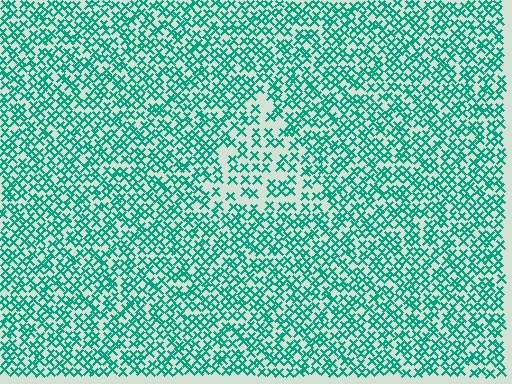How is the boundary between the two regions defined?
The boundary is defined by a change in element density (approximately 1.9x ratio). All elements are the same color, size, and shape.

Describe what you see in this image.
The image contains small teal elements arranged at two different densities. A triangle-shaped region is visible where the elements are less densely packed than the surrounding area.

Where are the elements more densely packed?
The elements are more densely packed outside the triangle boundary.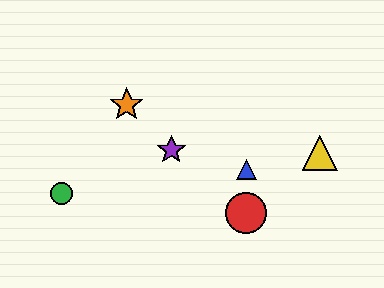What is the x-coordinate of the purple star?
The purple star is at x≈171.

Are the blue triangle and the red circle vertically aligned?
Yes, both are at x≈246.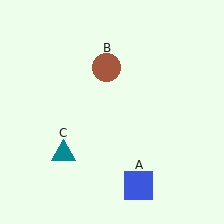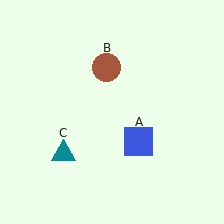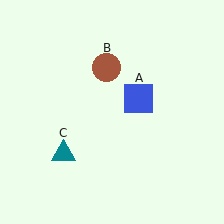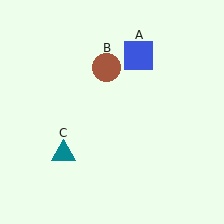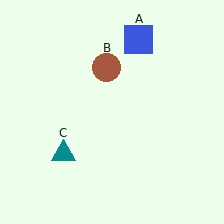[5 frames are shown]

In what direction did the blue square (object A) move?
The blue square (object A) moved up.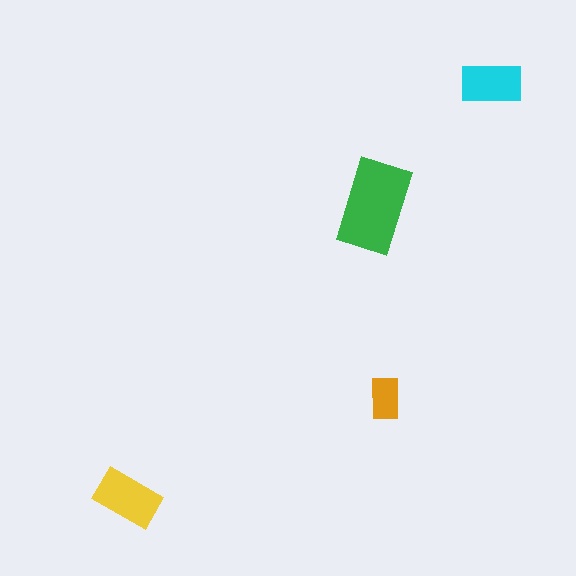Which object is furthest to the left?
The yellow rectangle is leftmost.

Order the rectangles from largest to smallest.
the green one, the yellow one, the cyan one, the orange one.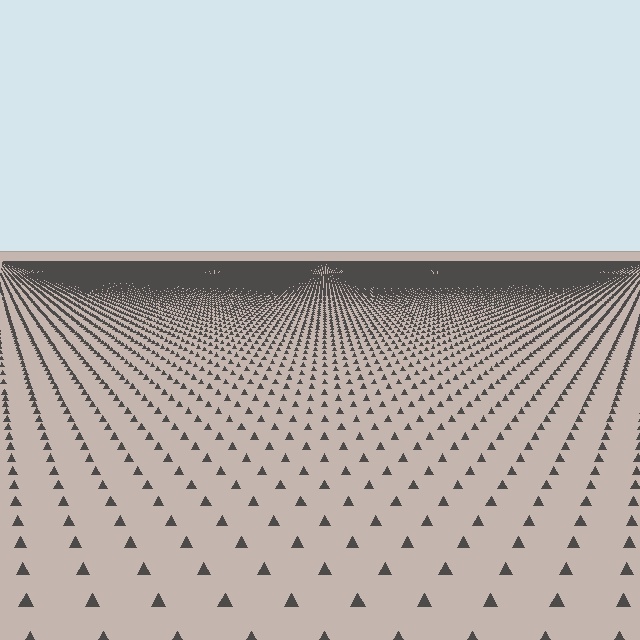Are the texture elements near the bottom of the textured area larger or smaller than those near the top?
Larger. Near the bottom, elements are closer to the viewer and appear at a bigger on-screen size.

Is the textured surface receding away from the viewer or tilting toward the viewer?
The surface is receding away from the viewer. Texture elements get smaller and denser toward the top.